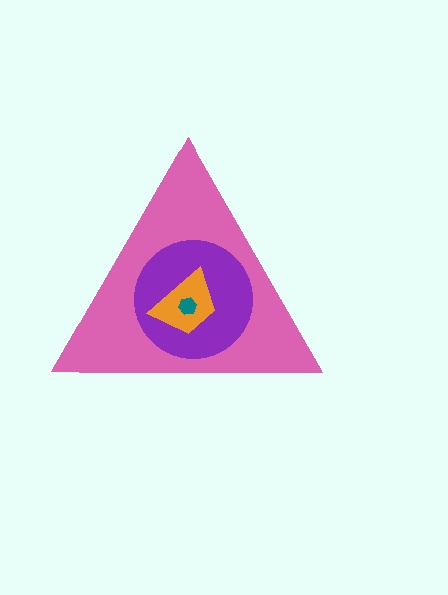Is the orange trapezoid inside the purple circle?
Yes.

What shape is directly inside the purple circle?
The orange trapezoid.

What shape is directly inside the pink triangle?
The purple circle.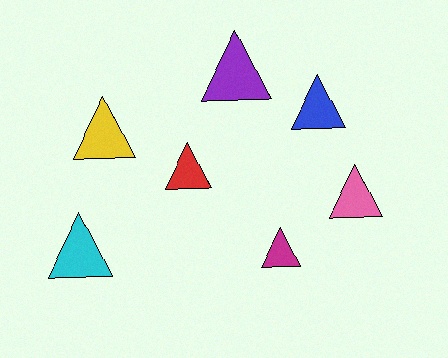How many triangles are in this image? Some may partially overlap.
There are 7 triangles.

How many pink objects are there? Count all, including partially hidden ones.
There is 1 pink object.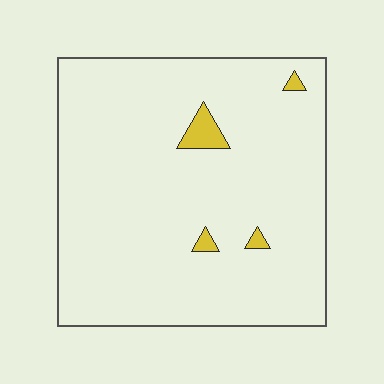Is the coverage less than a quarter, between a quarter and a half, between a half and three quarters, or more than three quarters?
Less than a quarter.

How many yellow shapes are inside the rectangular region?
4.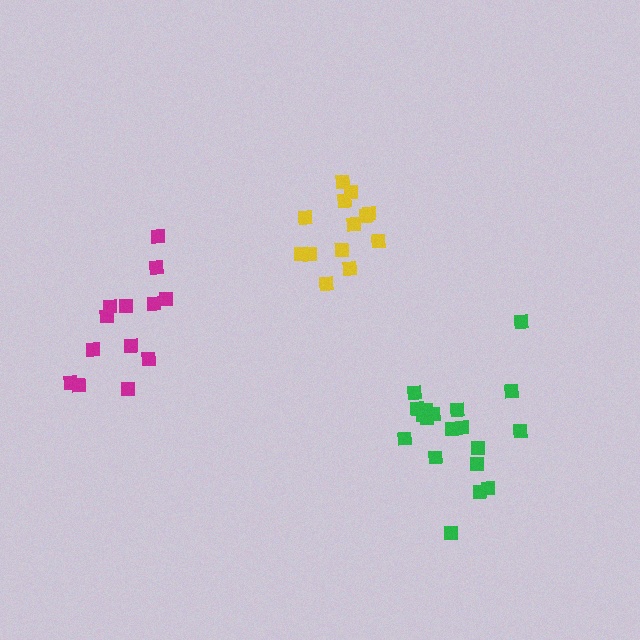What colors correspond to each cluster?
The clusters are colored: yellow, magenta, green.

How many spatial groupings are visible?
There are 3 spatial groupings.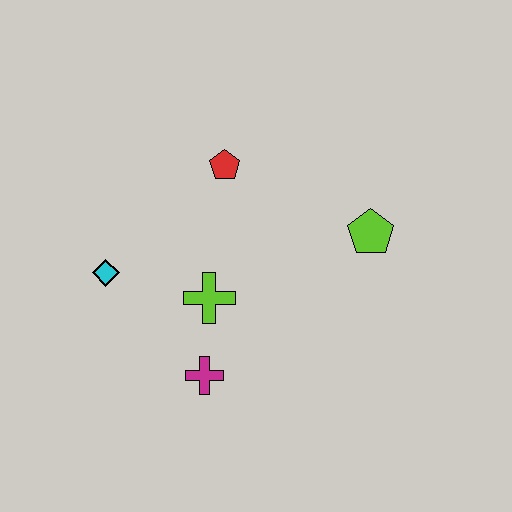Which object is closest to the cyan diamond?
The lime cross is closest to the cyan diamond.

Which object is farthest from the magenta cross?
The lime pentagon is farthest from the magenta cross.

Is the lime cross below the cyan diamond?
Yes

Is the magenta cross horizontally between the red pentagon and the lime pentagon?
No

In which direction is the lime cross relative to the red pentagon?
The lime cross is below the red pentagon.